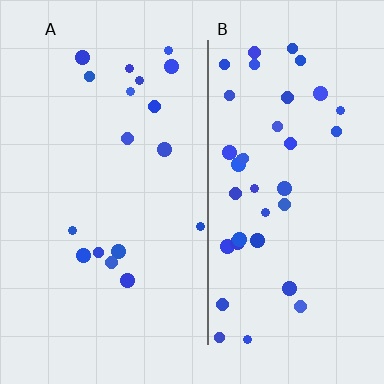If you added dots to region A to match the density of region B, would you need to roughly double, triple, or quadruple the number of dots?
Approximately double.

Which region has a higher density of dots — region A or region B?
B (the right).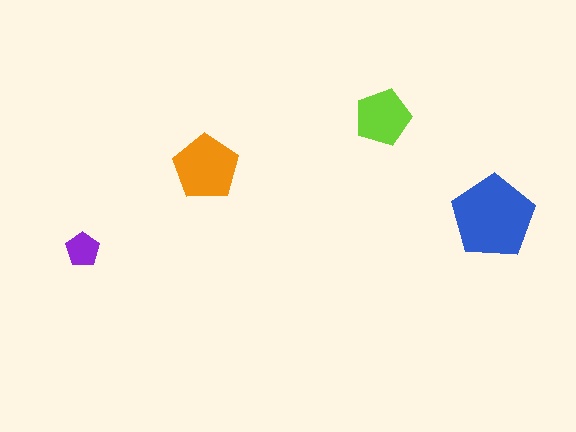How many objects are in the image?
There are 4 objects in the image.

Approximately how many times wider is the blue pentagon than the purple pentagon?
About 2.5 times wider.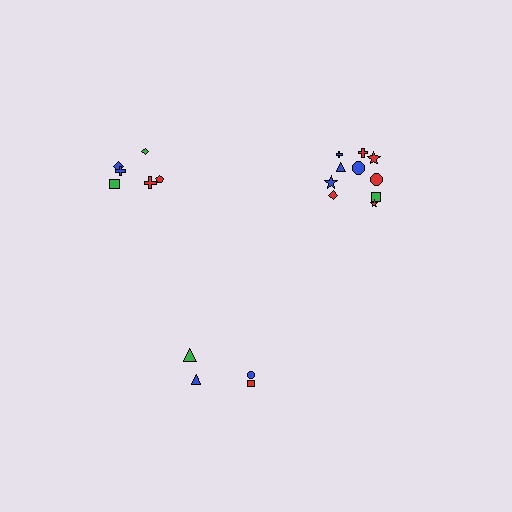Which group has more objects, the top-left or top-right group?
The top-right group.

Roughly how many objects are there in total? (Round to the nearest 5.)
Roughly 20 objects in total.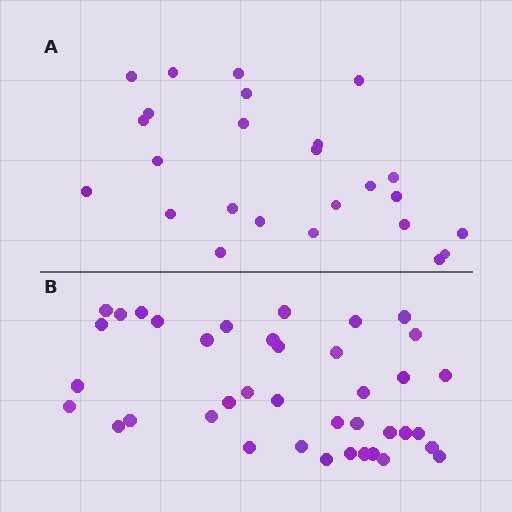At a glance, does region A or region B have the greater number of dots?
Region B (the bottom region) has more dots.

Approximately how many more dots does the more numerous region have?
Region B has approximately 15 more dots than region A.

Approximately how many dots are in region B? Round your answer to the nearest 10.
About 40 dots. (The exact count is 39, which rounds to 40.)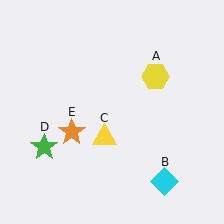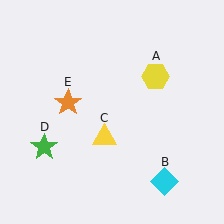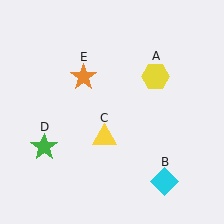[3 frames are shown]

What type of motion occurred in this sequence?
The orange star (object E) rotated clockwise around the center of the scene.